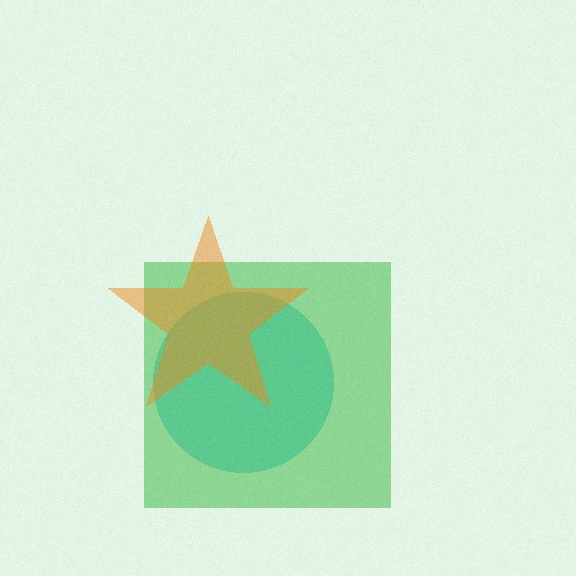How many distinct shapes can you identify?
There are 3 distinct shapes: a cyan circle, a green square, an orange star.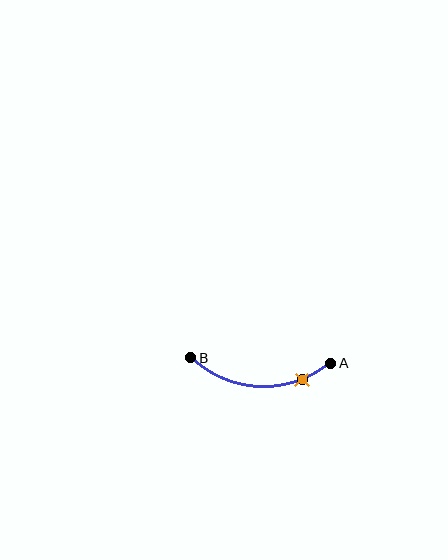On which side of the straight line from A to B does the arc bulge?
The arc bulges below the straight line connecting A and B.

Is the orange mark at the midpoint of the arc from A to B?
No. The orange mark lies on the arc but is closer to endpoint A. The arc midpoint would be at the point on the curve equidistant along the arc from both A and B.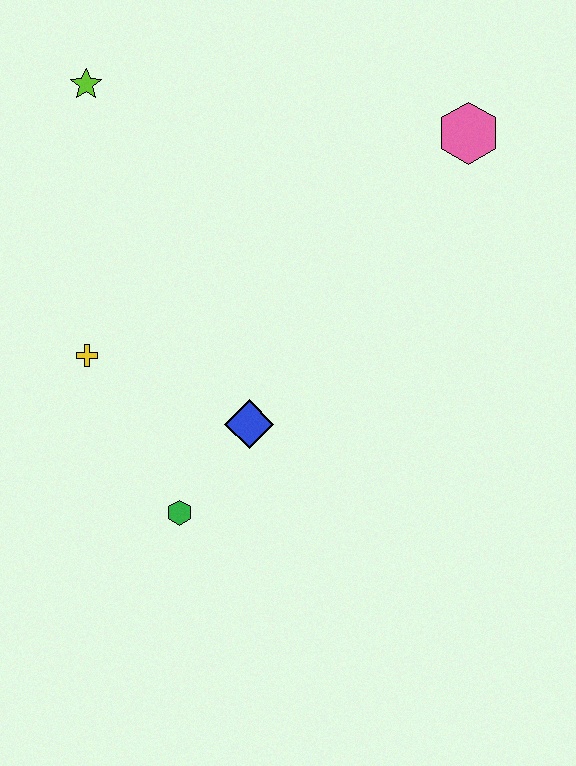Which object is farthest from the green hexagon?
The pink hexagon is farthest from the green hexagon.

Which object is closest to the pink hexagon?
The blue diamond is closest to the pink hexagon.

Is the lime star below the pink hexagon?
No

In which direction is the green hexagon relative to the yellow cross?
The green hexagon is below the yellow cross.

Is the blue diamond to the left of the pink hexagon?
Yes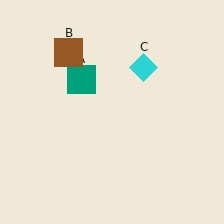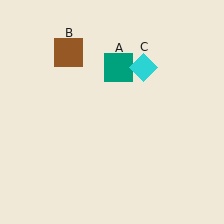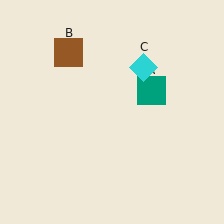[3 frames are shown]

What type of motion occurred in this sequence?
The teal square (object A) rotated clockwise around the center of the scene.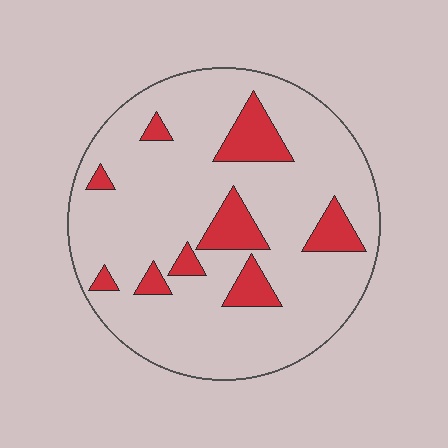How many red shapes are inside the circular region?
9.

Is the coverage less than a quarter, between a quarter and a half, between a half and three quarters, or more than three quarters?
Less than a quarter.